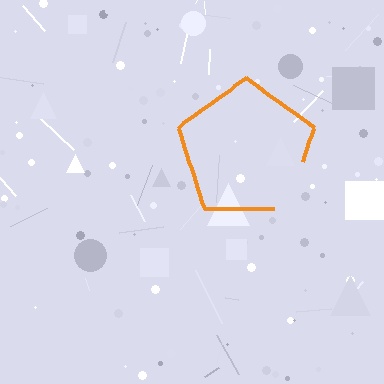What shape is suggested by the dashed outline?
The dashed outline suggests a pentagon.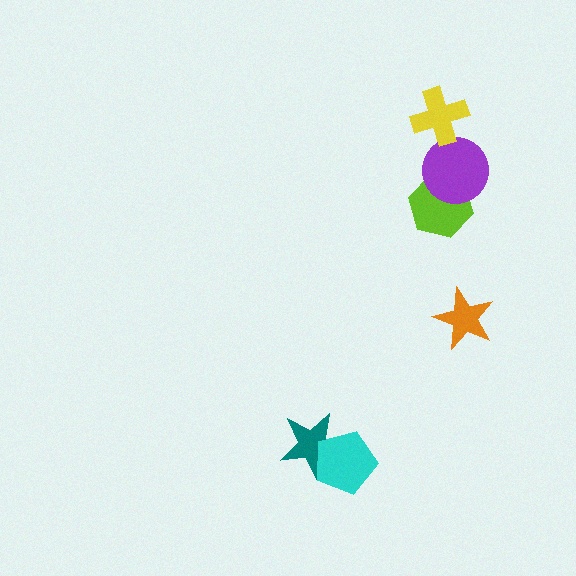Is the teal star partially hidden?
Yes, it is partially covered by another shape.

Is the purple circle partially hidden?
No, no other shape covers it.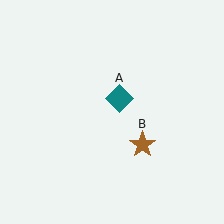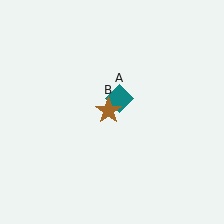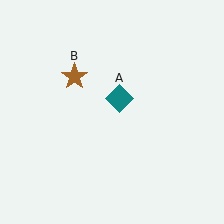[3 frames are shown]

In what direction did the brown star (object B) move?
The brown star (object B) moved up and to the left.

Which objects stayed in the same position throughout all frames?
Teal diamond (object A) remained stationary.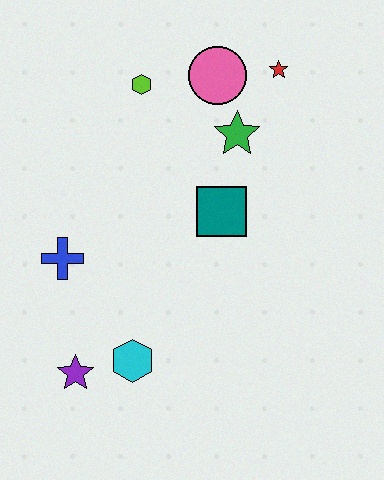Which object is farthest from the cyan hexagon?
The red star is farthest from the cyan hexagon.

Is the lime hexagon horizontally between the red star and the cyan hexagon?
Yes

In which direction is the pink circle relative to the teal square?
The pink circle is above the teal square.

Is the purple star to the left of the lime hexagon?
Yes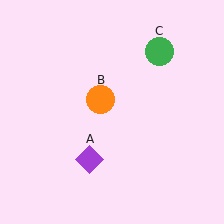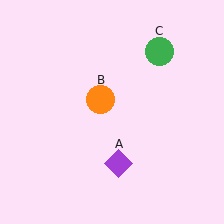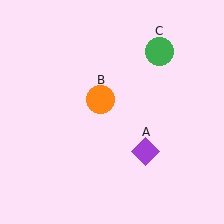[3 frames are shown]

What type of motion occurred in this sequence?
The purple diamond (object A) rotated counterclockwise around the center of the scene.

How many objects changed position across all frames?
1 object changed position: purple diamond (object A).